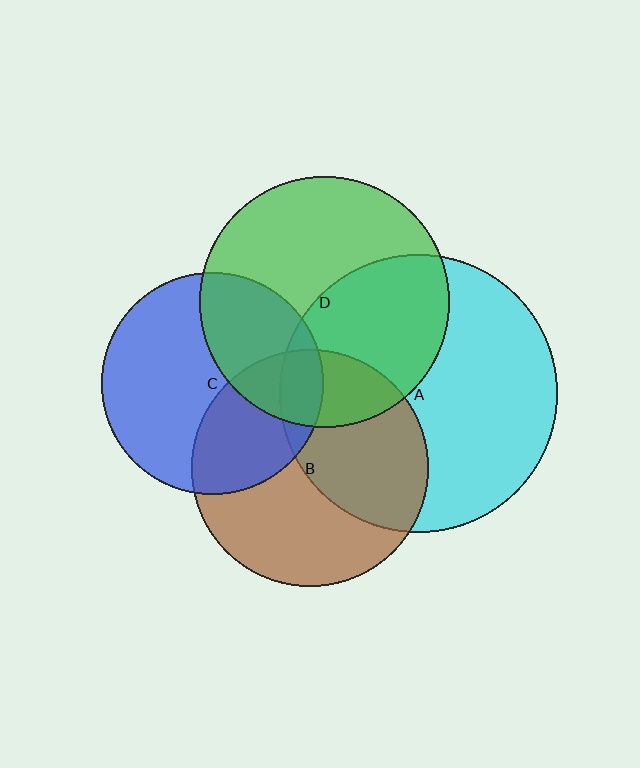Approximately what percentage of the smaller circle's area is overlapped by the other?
Approximately 10%.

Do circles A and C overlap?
Yes.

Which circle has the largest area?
Circle A (cyan).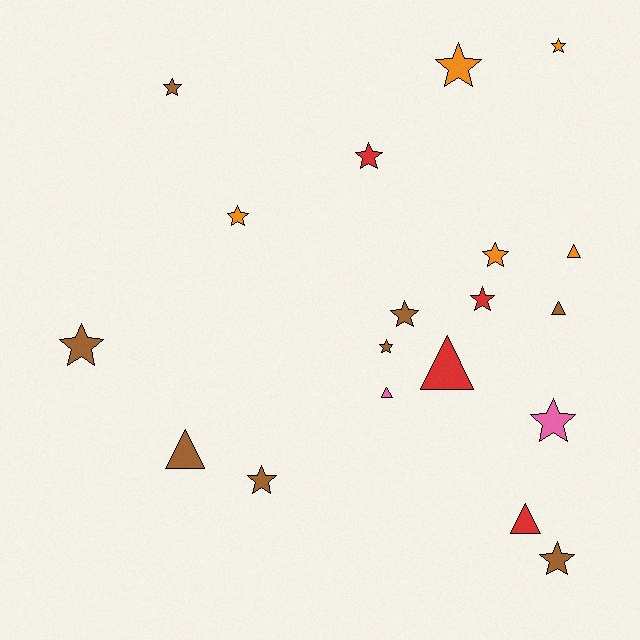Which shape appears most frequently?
Star, with 13 objects.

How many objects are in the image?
There are 19 objects.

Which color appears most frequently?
Brown, with 8 objects.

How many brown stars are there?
There are 6 brown stars.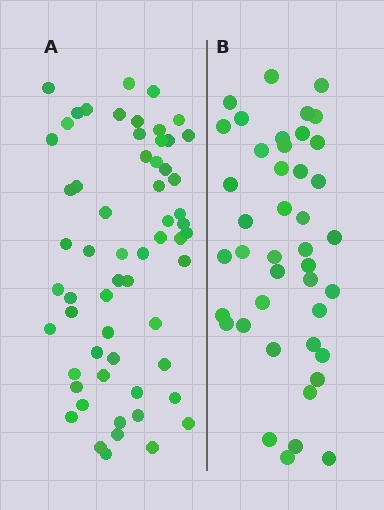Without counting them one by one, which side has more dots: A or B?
Region A (the left region) has more dots.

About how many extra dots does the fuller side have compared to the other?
Region A has approximately 20 more dots than region B.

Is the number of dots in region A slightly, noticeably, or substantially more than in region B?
Region A has noticeably more, but not dramatically so. The ratio is roughly 1.4 to 1.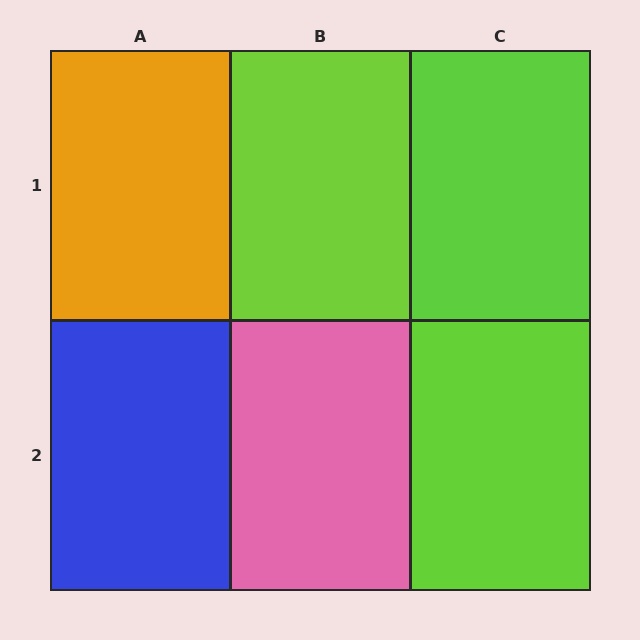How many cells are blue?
1 cell is blue.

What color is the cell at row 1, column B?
Lime.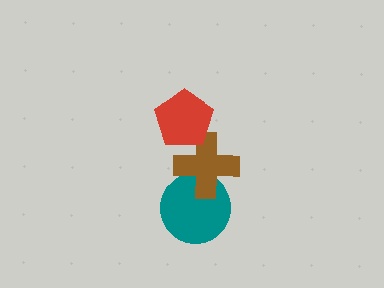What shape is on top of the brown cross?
The red pentagon is on top of the brown cross.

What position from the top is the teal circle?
The teal circle is 3rd from the top.